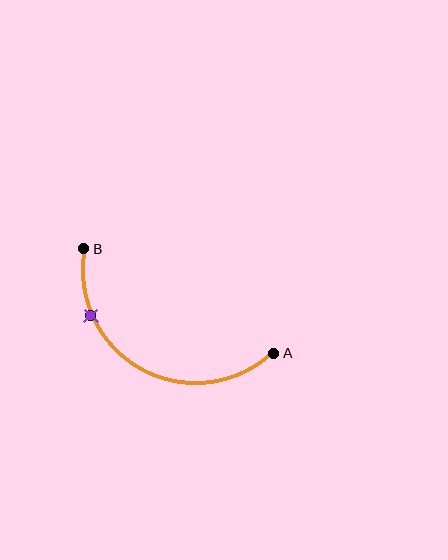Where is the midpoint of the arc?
The arc midpoint is the point on the curve farthest from the straight line joining A and B. It sits below that line.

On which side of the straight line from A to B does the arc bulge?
The arc bulges below the straight line connecting A and B.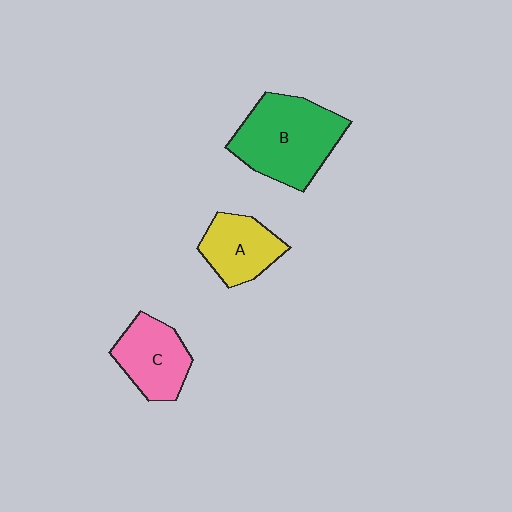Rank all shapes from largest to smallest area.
From largest to smallest: B (green), C (pink), A (yellow).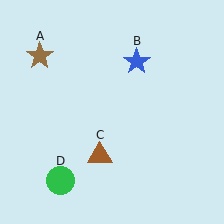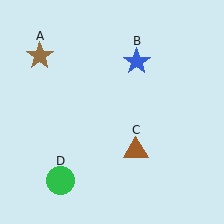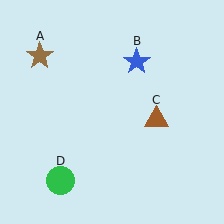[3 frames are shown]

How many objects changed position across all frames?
1 object changed position: brown triangle (object C).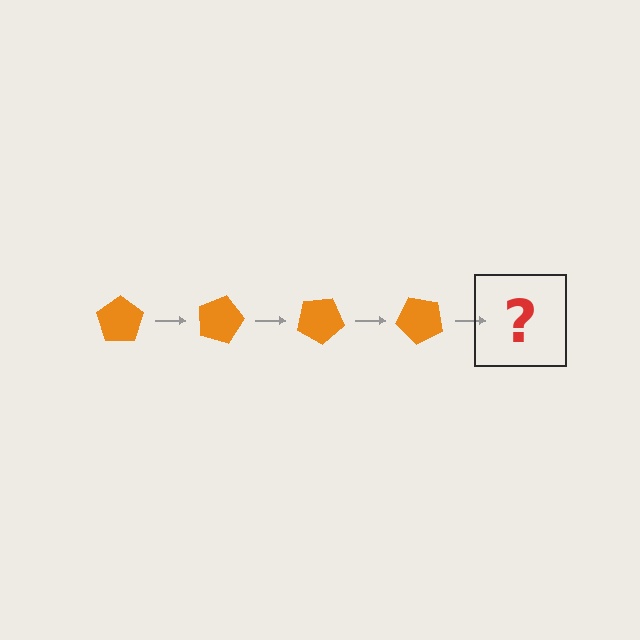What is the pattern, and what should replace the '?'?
The pattern is that the pentagon rotates 15 degrees each step. The '?' should be an orange pentagon rotated 60 degrees.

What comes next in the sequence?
The next element should be an orange pentagon rotated 60 degrees.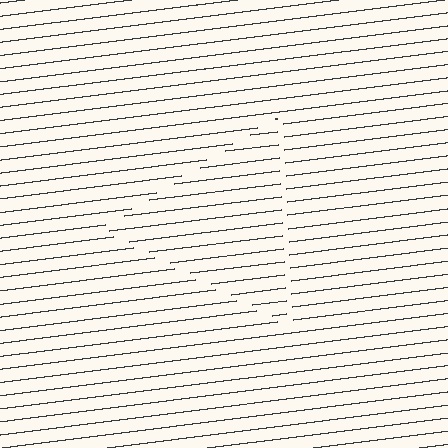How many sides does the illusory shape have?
3 sides — the line-ends trace a triangle.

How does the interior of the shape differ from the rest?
The interior of the shape contains the same grating, shifted by half a period — the contour is defined by the phase discontinuity where line-ends from the inner and outer gratings abut.